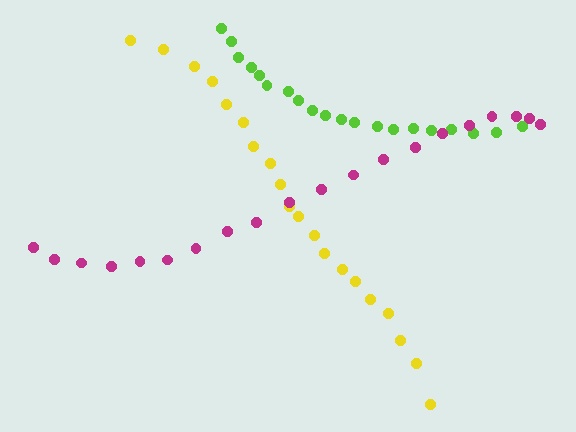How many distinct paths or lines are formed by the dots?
There are 3 distinct paths.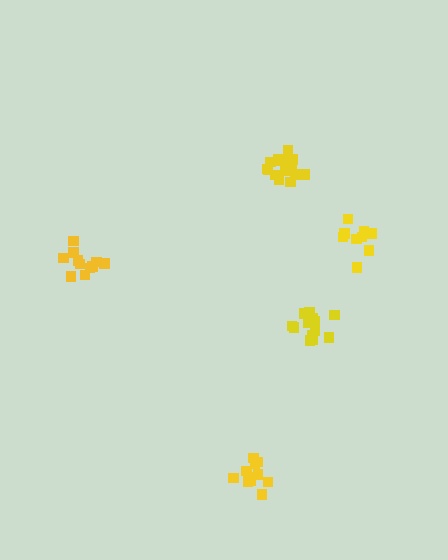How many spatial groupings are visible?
There are 5 spatial groupings.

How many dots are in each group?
Group 1: 11 dots, Group 2: 15 dots, Group 3: 14 dots, Group 4: 12 dots, Group 5: 9 dots (61 total).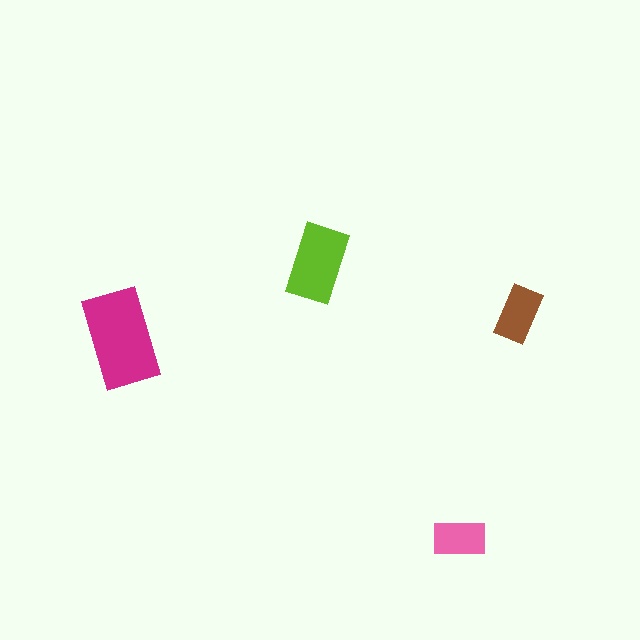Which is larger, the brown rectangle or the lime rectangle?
The lime one.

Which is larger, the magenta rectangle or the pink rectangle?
The magenta one.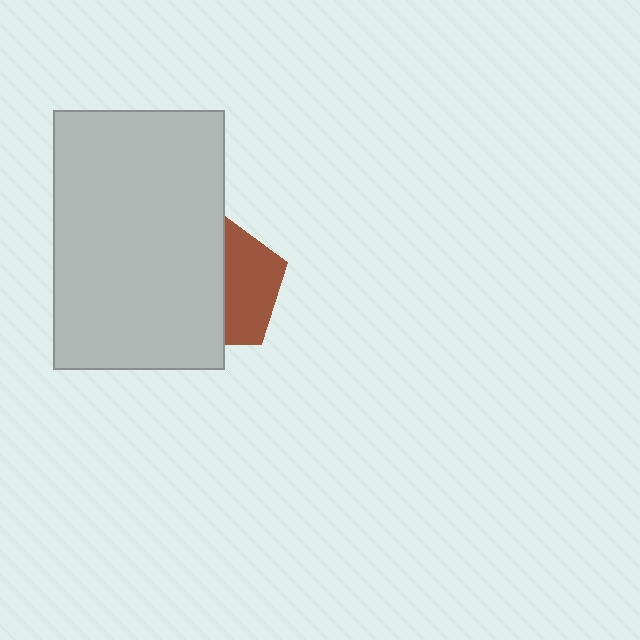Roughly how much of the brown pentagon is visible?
A small part of it is visible (roughly 42%).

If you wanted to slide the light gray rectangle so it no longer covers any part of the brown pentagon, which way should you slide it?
Slide it left — that is the most direct way to separate the two shapes.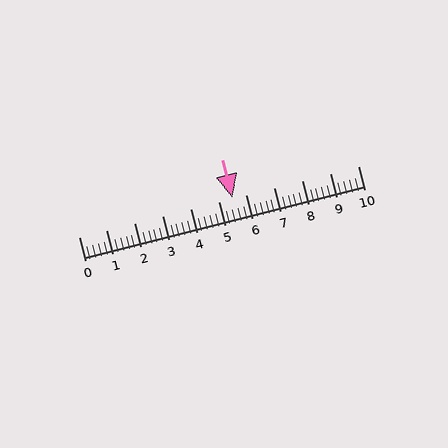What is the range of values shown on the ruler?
The ruler shows values from 0 to 10.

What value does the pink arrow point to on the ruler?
The pink arrow points to approximately 5.5.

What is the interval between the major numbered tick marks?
The major tick marks are spaced 1 units apart.